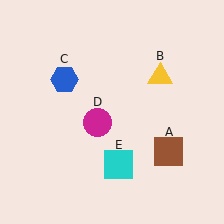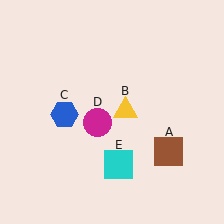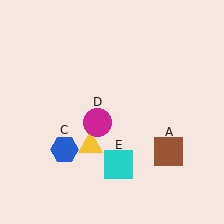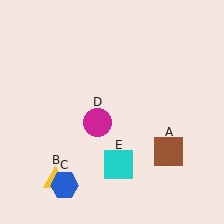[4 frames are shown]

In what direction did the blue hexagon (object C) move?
The blue hexagon (object C) moved down.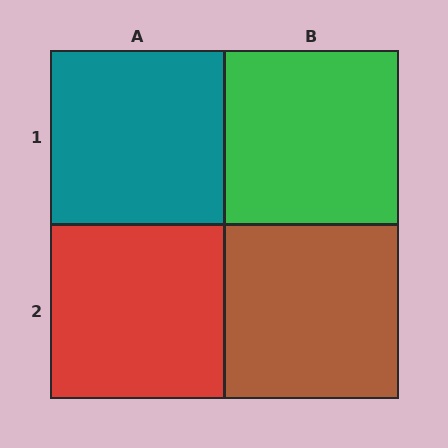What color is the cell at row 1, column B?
Green.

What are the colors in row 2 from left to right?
Red, brown.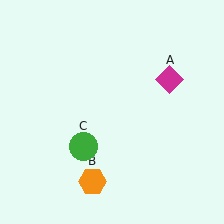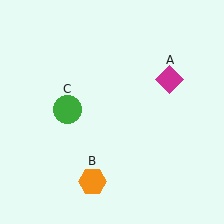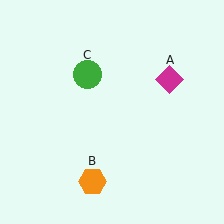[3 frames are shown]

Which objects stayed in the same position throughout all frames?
Magenta diamond (object A) and orange hexagon (object B) remained stationary.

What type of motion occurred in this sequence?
The green circle (object C) rotated clockwise around the center of the scene.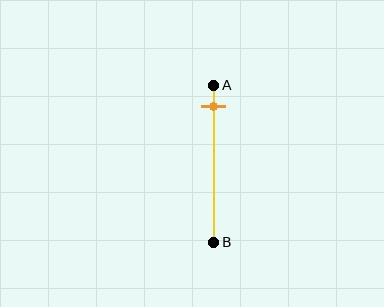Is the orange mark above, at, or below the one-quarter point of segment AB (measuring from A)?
The orange mark is above the one-quarter point of segment AB.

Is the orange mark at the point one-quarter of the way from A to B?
No, the mark is at about 15% from A, not at the 25% one-quarter point.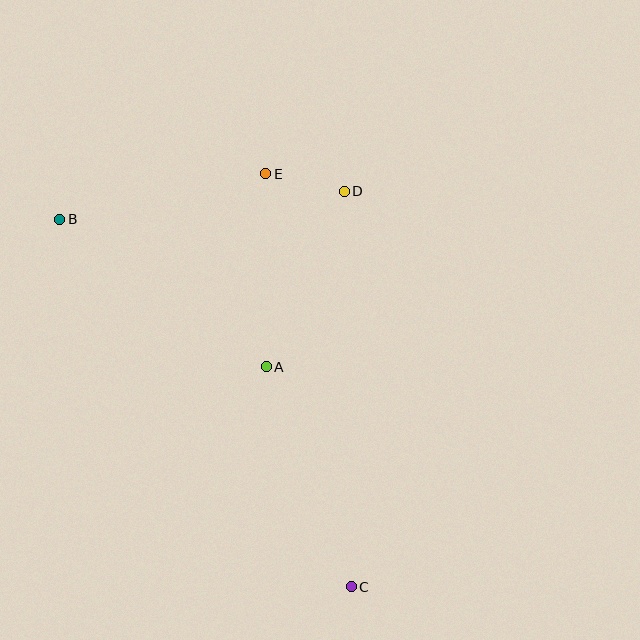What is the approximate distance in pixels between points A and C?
The distance between A and C is approximately 236 pixels.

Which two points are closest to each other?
Points D and E are closest to each other.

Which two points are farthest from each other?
Points B and C are farthest from each other.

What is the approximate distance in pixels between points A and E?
The distance between A and E is approximately 193 pixels.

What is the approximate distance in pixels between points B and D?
The distance between B and D is approximately 286 pixels.